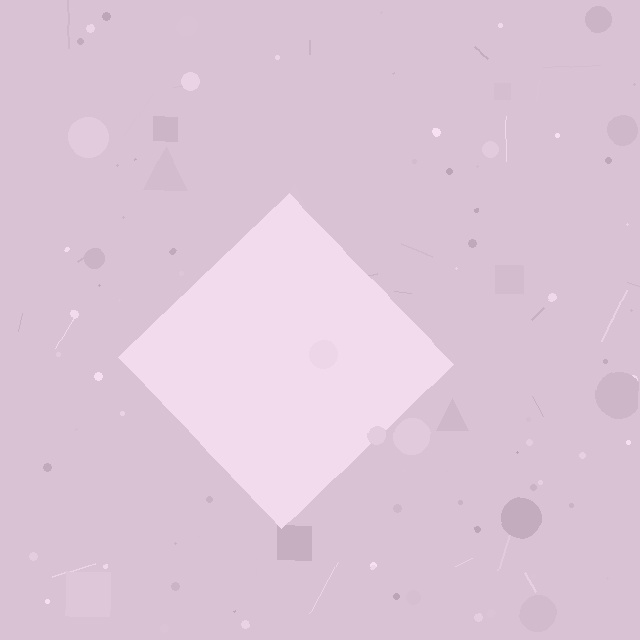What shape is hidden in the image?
A diamond is hidden in the image.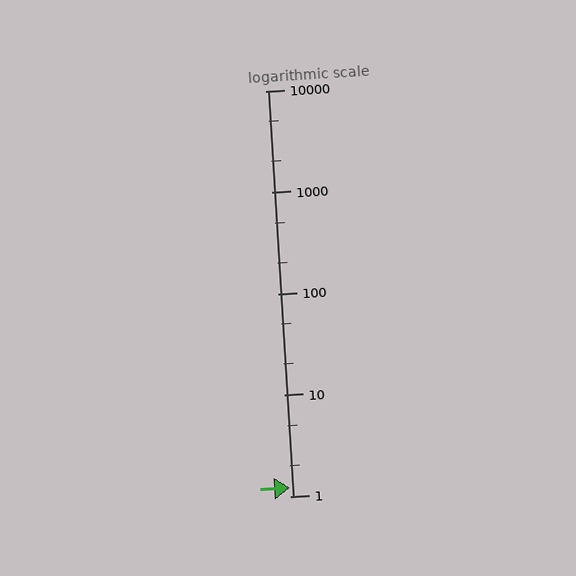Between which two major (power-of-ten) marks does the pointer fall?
The pointer is between 1 and 10.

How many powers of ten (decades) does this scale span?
The scale spans 4 decades, from 1 to 10000.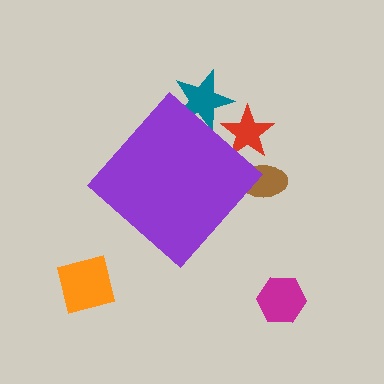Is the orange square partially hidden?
No, the orange square is fully visible.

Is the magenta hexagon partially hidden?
No, the magenta hexagon is fully visible.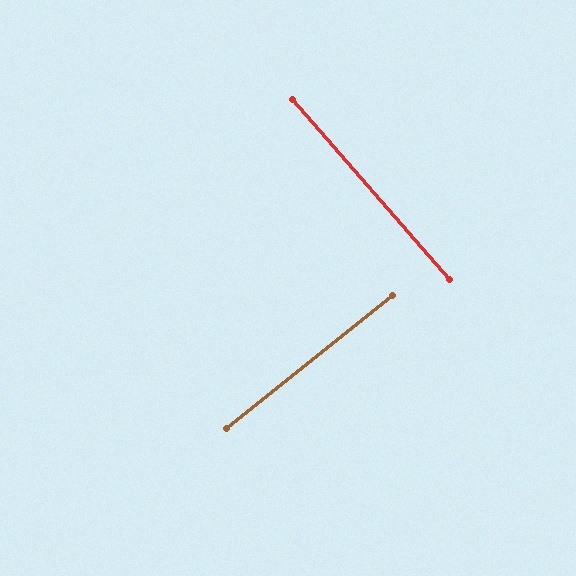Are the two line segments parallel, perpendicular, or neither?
Perpendicular — they meet at approximately 88°.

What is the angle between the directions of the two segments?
Approximately 88 degrees.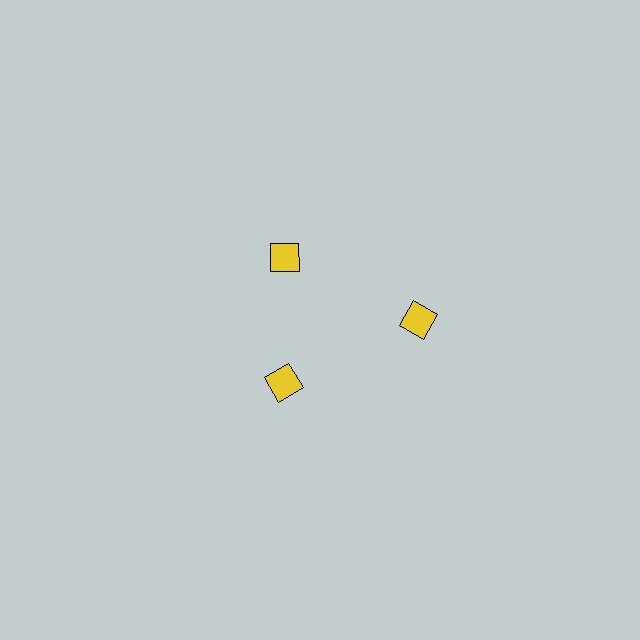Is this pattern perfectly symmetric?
No. The 3 yellow diamonds are arranged in a ring, but one element near the 3 o'clock position is pushed outward from the center, breaking the 3-fold rotational symmetry.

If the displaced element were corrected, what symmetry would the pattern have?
It would have 3-fold rotational symmetry — the pattern would map onto itself every 120 degrees.